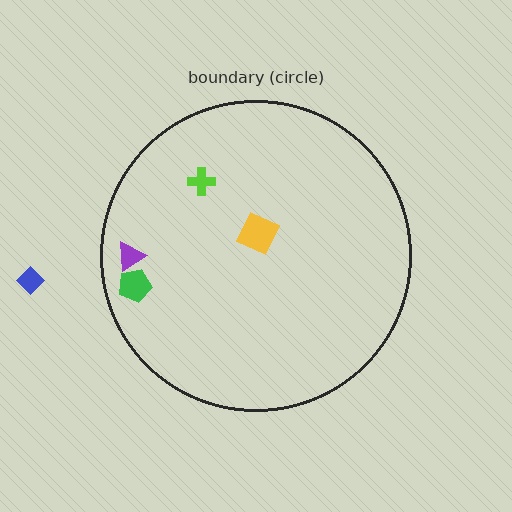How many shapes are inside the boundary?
4 inside, 1 outside.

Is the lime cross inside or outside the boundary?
Inside.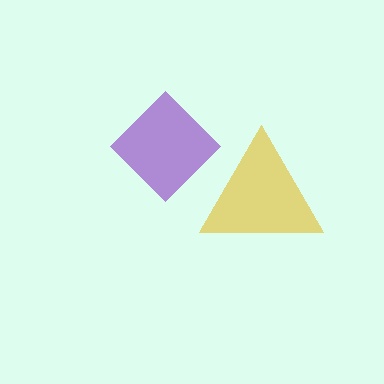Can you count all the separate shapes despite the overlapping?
Yes, there are 2 separate shapes.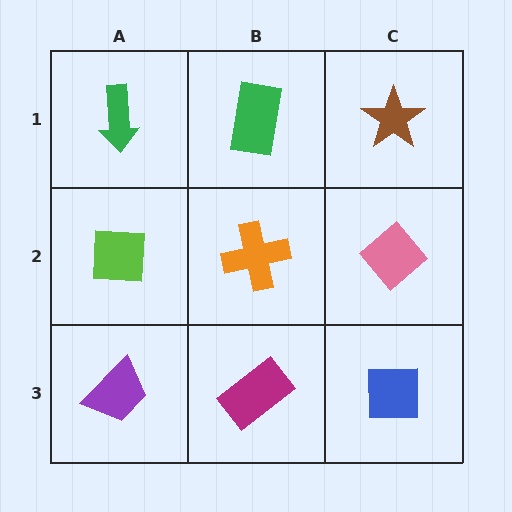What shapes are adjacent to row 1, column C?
A pink diamond (row 2, column C), a green rectangle (row 1, column B).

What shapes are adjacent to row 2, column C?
A brown star (row 1, column C), a blue square (row 3, column C), an orange cross (row 2, column B).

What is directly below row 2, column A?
A purple trapezoid.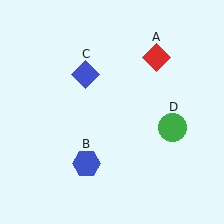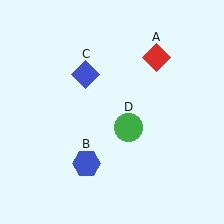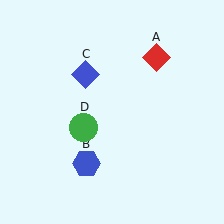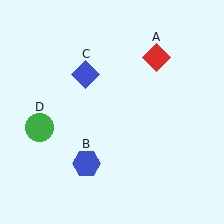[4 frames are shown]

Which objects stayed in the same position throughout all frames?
Red diamond (object A) and blue hexagon (object B) and blue diamond (object C) remained stationary.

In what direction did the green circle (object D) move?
The green circle (object D) moved left.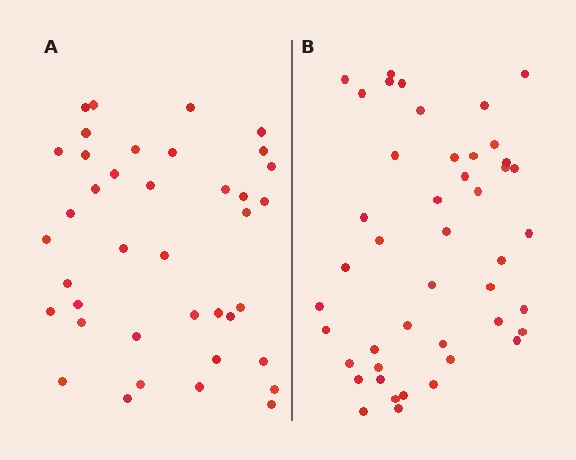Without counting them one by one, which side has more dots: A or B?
Region B (the right region) has more dots.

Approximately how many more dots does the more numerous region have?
Region B has about 6 more dots than region A.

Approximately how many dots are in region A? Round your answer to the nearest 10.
About 40 dots. (The exact count is 39, which rounds to 40.)